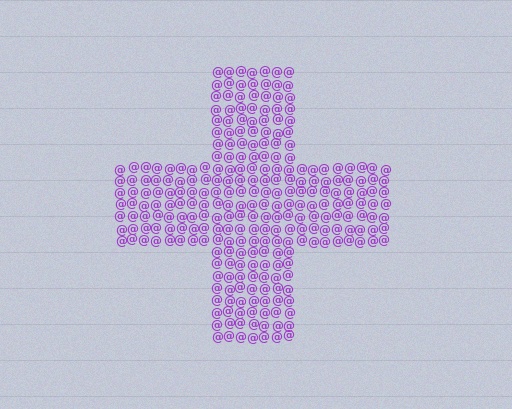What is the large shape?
The large shape is a cross.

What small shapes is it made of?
It is made of small at signs.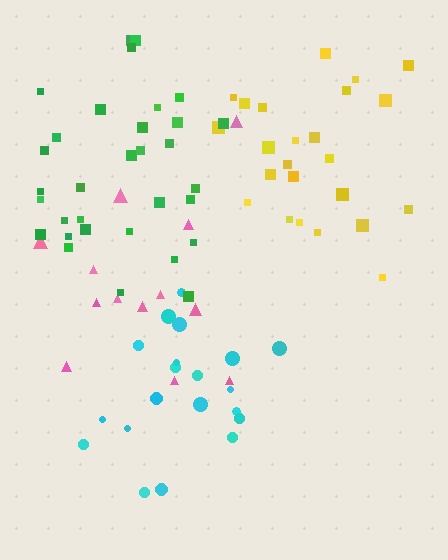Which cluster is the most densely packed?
Yellow.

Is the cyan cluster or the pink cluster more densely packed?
Cyan.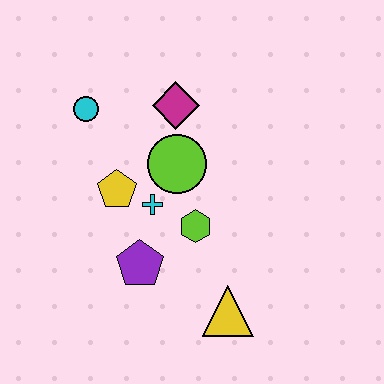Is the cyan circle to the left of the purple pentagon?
Yes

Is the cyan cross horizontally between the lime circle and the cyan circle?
Yes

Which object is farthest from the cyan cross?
The yellow triangle is farthest from the cyan cross.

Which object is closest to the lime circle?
The cyan cross is closest to the lime circle.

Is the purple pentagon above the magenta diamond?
No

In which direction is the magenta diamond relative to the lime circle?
The magenta diamond is above the lime circle.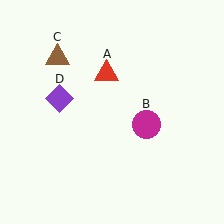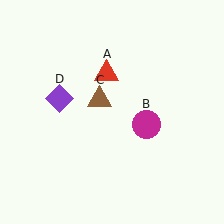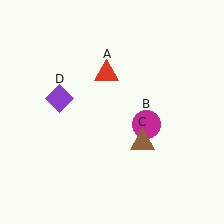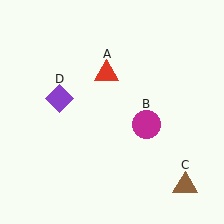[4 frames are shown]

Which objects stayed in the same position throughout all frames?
Red triangle (object A) and magenta circle (object B) and purple diamond (object D) remained stationary.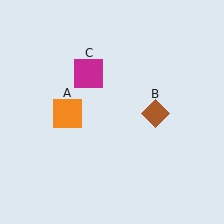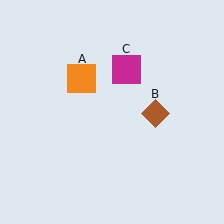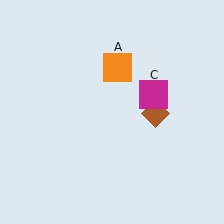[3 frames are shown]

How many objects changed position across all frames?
2 objects changed position: orange square (object A), magenta square (object C).